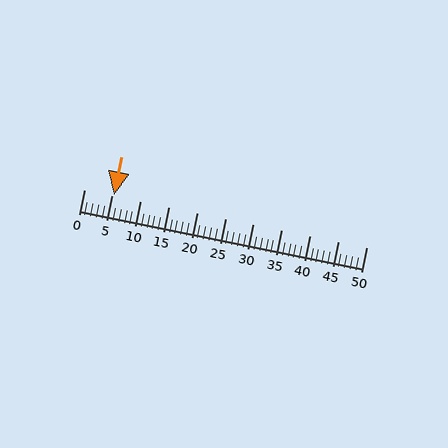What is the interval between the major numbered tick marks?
The major tick marks are spaced 5 units apart.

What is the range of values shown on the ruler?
The ruler shows values from 0 to 50.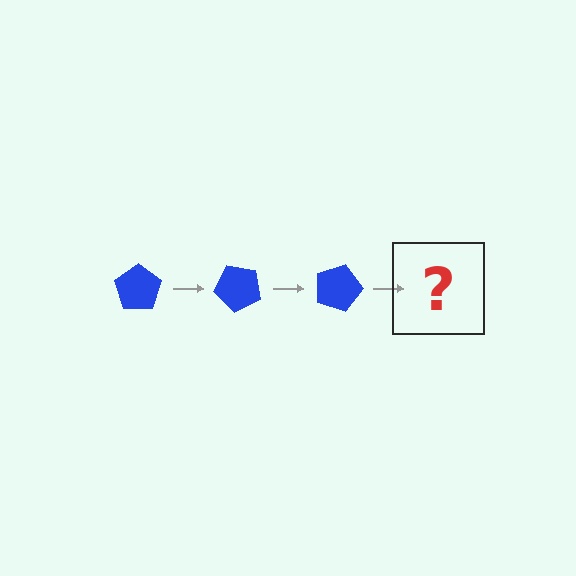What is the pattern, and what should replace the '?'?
The pattern is that the pentagon rotates 45 degrees each step. The '?' should be a blue pentagon rotated 135 degrees.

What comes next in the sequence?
The next element should be a blue pentagon rotated 135 degrees.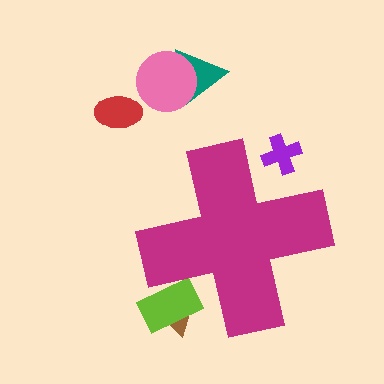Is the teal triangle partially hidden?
No, the teal triangle is fully visible.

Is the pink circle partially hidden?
No, the pink circle is fully visible.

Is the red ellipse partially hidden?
No, the red ellipse is fully visible.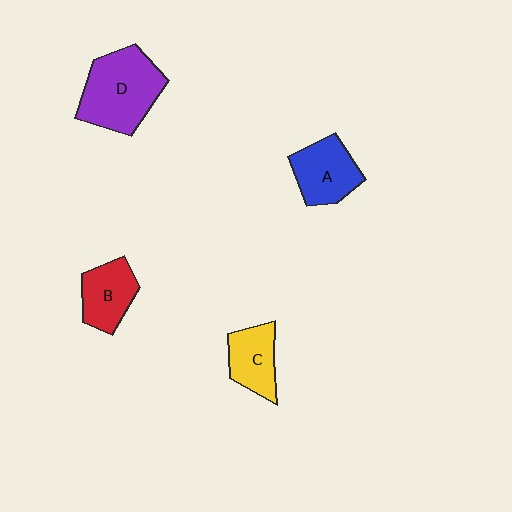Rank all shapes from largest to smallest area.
From largest to smallest: D (purple), A (blue), B (red), C (yellow).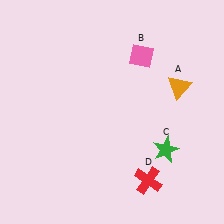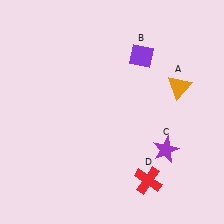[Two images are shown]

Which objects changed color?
B changed from pink to purple. C changed from green to purple.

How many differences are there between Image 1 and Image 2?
There are 2 differences between the two images.